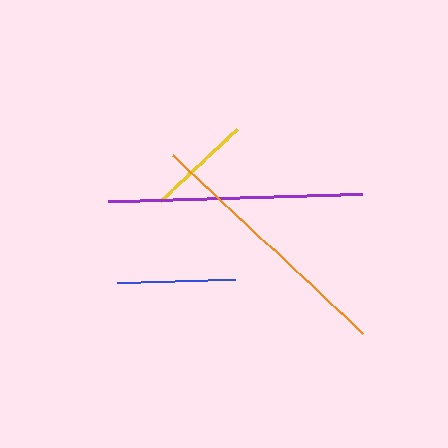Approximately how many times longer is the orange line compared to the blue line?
The orange line is approximately 2.2 times the length of the blue line.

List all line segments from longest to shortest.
From longest to shortest: orange, purple, blue, yellow.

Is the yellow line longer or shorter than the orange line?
The orange line is longer than the yellow line.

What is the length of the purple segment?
The purple segment is approximately 254 pixels long.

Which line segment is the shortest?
The yellow line is the shortest at approximately 106 pixels.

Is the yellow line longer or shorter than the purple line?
The purple line is longer than the yellow line.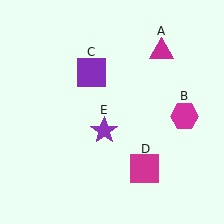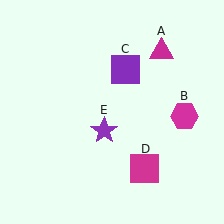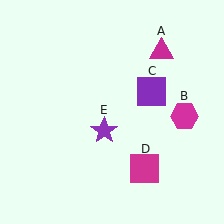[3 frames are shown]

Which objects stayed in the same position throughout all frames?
Magenta triangle (object A) and magenta hexagon (object B) and magenta square (object D) and purple star (object E) remained stationary.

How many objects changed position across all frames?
1 object changed position: purple square (object C).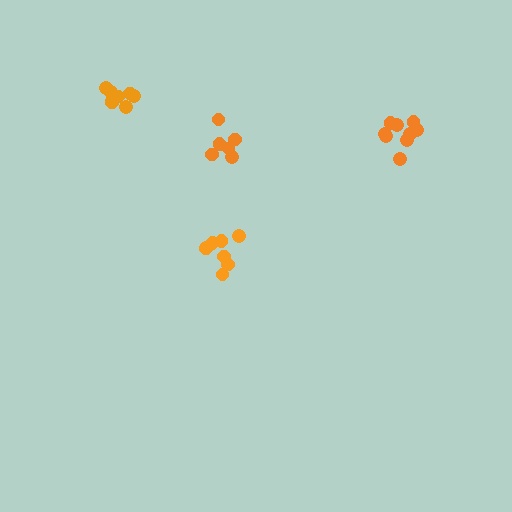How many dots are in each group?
Group 1: 6 dots, Group 2: 9 dots, Group 3: 10 dots, Group 4: 8 dots (33 total).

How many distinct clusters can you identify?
There are 4 distinct clusters.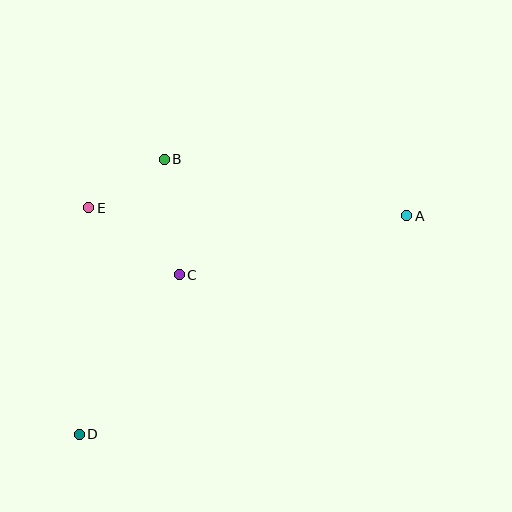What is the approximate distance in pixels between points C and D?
The distance between C and D is approximately 188 pixels.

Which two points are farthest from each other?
Points A and D are farthest from each other.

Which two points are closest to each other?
Points B and E are closest to each other.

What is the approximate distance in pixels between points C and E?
The distance between C and E is approximately 113 pixels.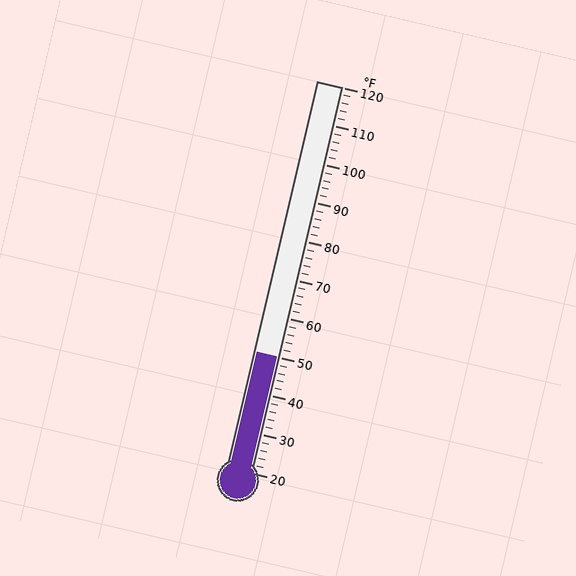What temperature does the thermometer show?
The thermometer shows approximately 50°F.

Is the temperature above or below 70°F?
The temperature is below 70°F.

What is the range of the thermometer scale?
The thermometer scale ranges from 20°F to 120°F.